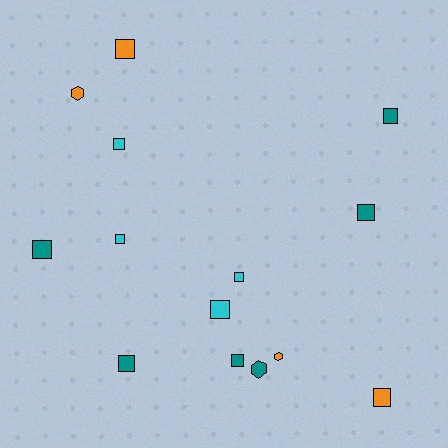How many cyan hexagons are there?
There are no cyan hexagons.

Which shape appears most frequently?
Square, with 11 objects.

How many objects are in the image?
There are 14 objects.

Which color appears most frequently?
Teal, with 6 objects.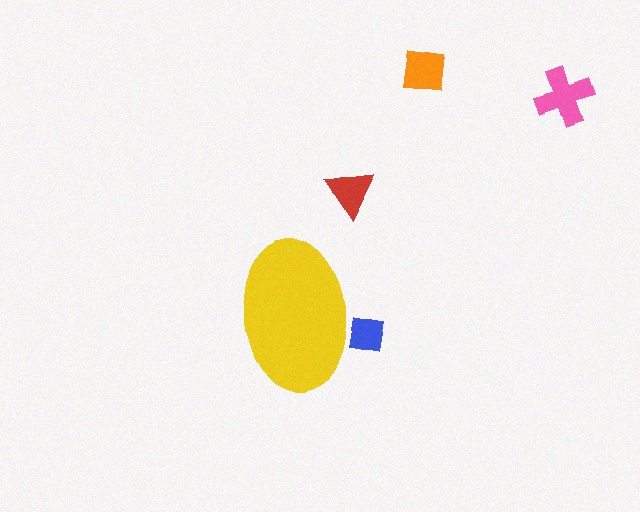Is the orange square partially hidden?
No, the orange square is fully visible.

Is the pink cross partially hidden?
No, the pink cross is fully visible.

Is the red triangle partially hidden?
No, the red triangle is fully visible.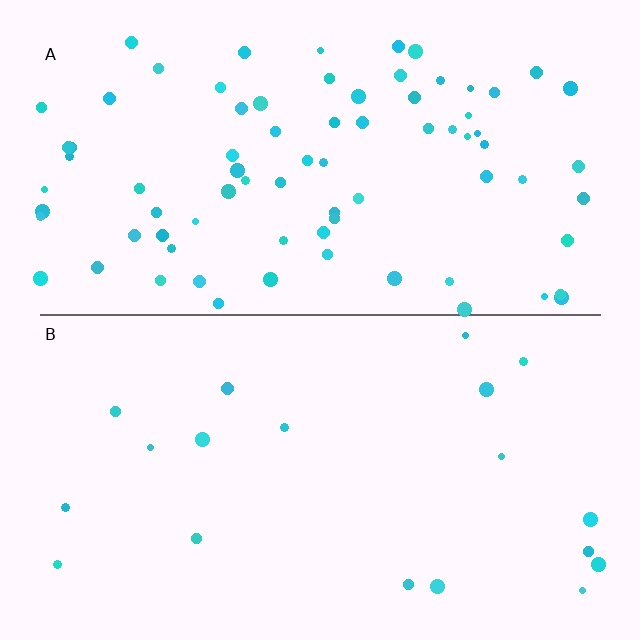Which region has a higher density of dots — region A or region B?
A (the top).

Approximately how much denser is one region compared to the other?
Approximately 4.1× — region A over region B.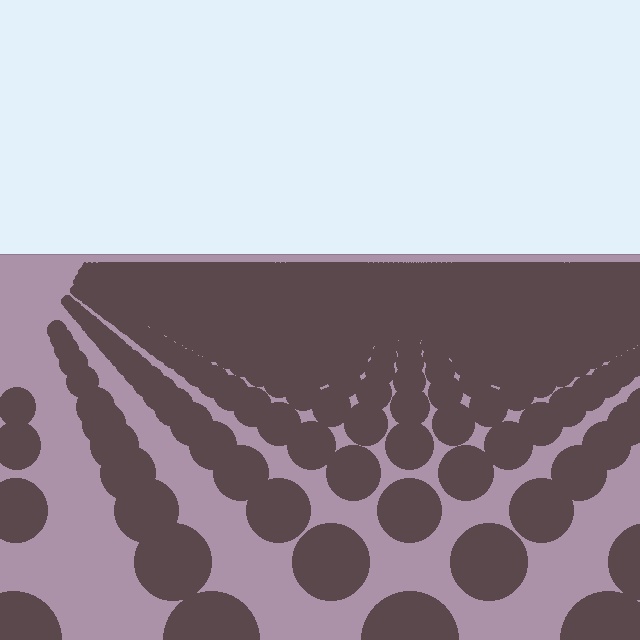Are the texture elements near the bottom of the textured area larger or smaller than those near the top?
Larger. Near the bottom, elements are closer to the viewer and appear at a bigger on-screen size.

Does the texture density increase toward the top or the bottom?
Density increases toward the top.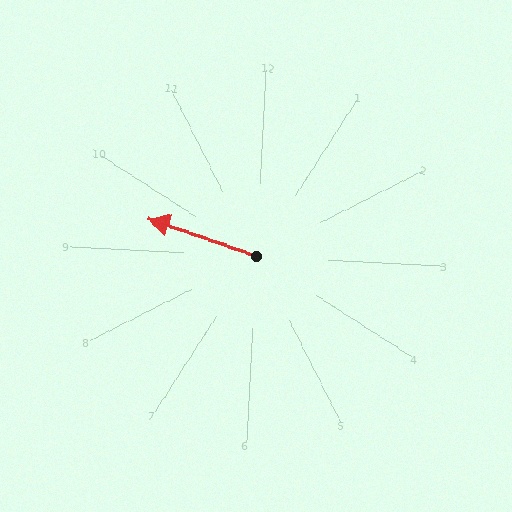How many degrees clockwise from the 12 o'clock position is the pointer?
Approximately 286 degrees.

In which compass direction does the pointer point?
West.